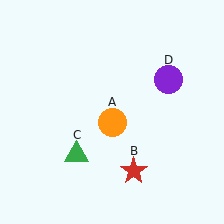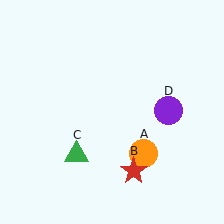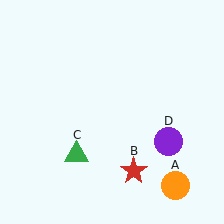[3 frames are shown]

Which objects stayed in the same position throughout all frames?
Red star (object B) and green triangle (object C) remained stationary.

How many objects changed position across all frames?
2 objects changed position: orange circle (object A), purple circle (object D).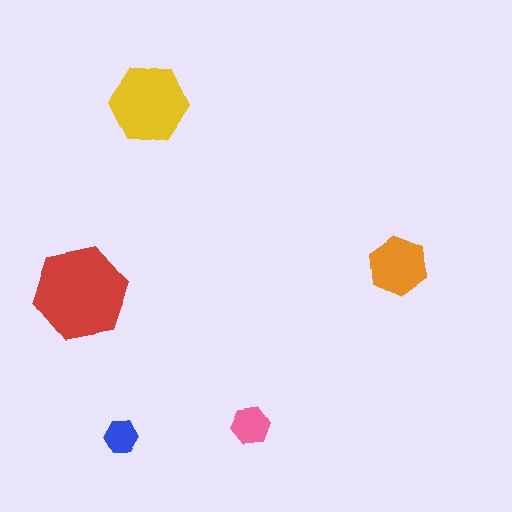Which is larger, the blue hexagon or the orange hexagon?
The orange one.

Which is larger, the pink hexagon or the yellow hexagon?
The yellow one.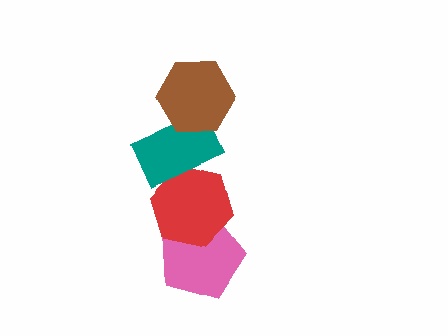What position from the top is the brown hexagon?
The brown hexagon is 1st from the top.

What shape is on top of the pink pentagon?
The red hexagon is on top of the pink pentagon.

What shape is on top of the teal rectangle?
The brown hexagon is on top of the teal rectangle.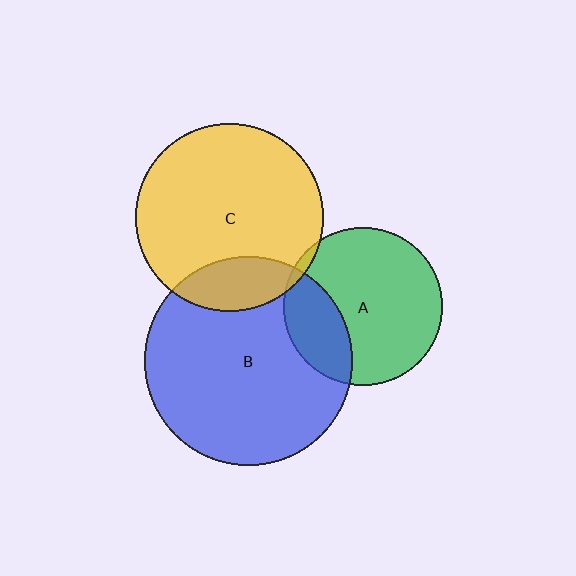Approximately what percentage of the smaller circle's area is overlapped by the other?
Approximately 5%.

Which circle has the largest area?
Circle B (blue).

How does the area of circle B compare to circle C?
Approximately 1.2 times.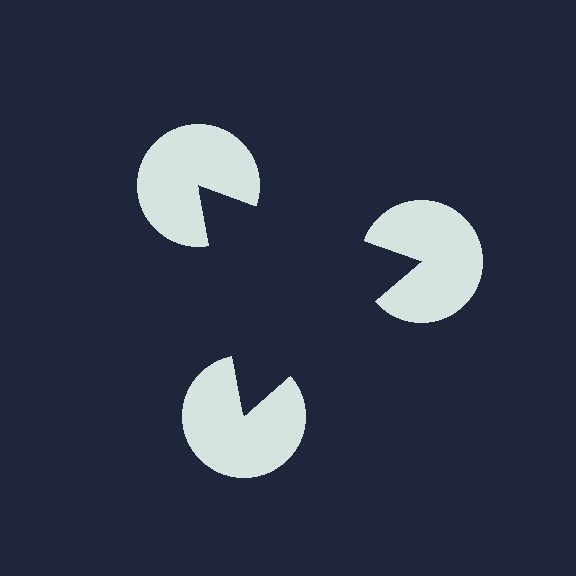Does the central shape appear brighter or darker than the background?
It typically appears slightly darker than the background, even though no actual brightness change is drawn.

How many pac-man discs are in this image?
There are 3 — one at each vertex of the illusory triangle.